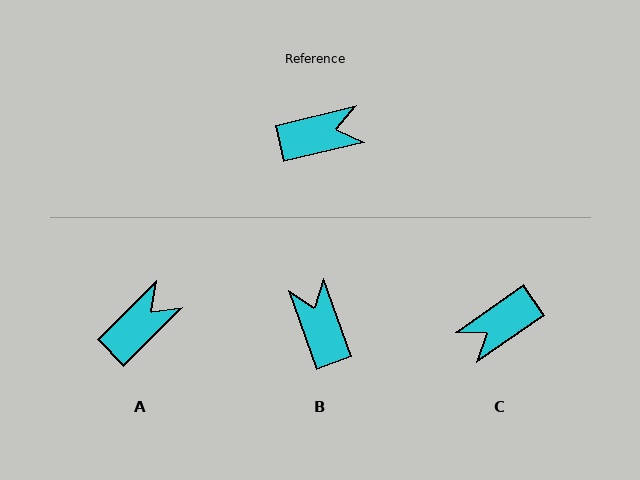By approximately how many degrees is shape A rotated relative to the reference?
Approximately 32 degrees counter-clockwise.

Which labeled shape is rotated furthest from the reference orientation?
C, about 158 degrees away.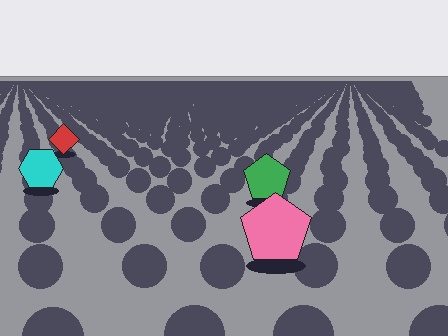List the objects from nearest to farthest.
From nearest to farthest: the pink pentagon, the green pentagon, the cyan hexagon, the red diamond.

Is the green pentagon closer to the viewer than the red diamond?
Yes. The green pentagon is closer — you can tell from the texture gradient: the ground texture is coarser near it.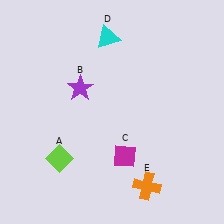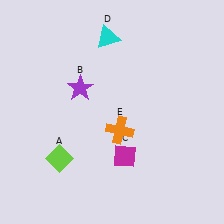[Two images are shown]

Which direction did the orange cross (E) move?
The orange cross (E) moved up.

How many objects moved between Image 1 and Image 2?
1 object moved between the two images.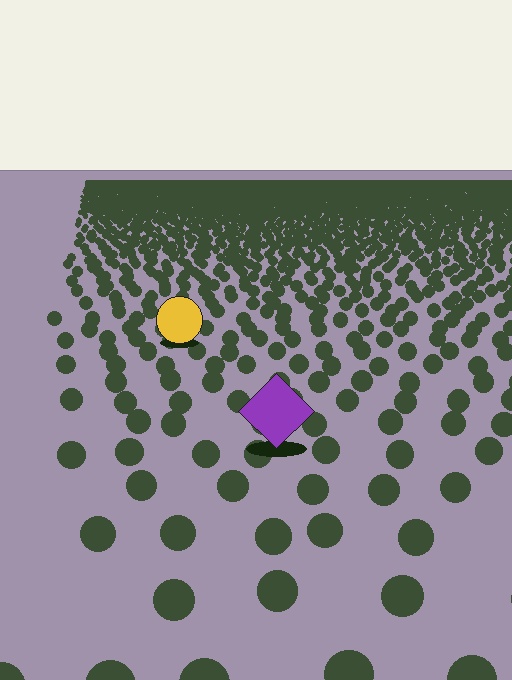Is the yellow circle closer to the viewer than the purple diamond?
No. The purple diamond is closer — you can tell from the texture gradient: the ground texture is coarser near it.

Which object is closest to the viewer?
The purple diamond is closest. The texture marks near it are larger and more spread out.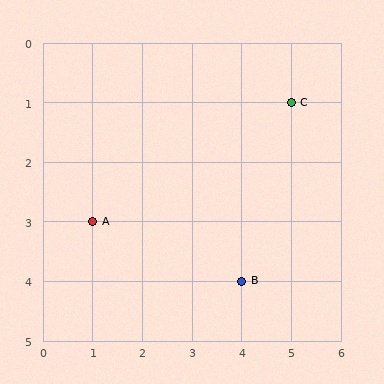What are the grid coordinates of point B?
Point B is at grid coordinates (4, 4).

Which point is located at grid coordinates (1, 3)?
Point A is at (1, 3).